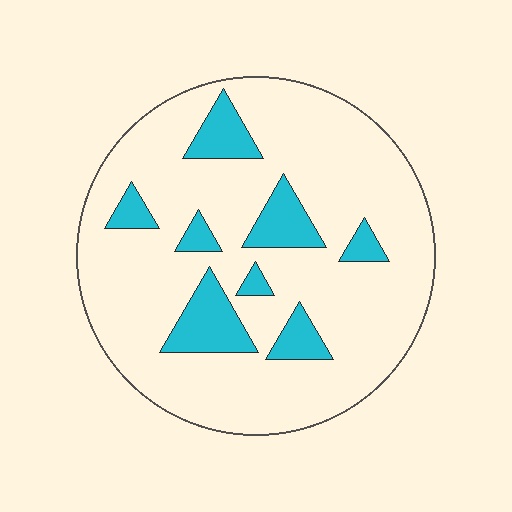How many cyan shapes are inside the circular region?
8.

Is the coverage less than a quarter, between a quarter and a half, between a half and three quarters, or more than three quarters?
Less than a quarter.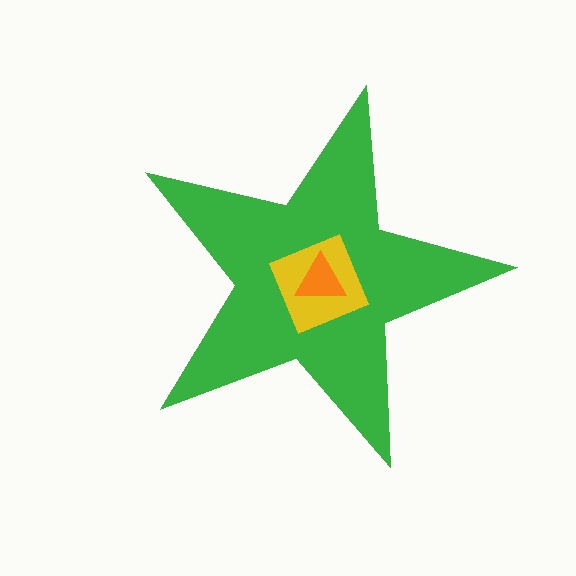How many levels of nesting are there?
3.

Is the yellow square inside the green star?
Yes.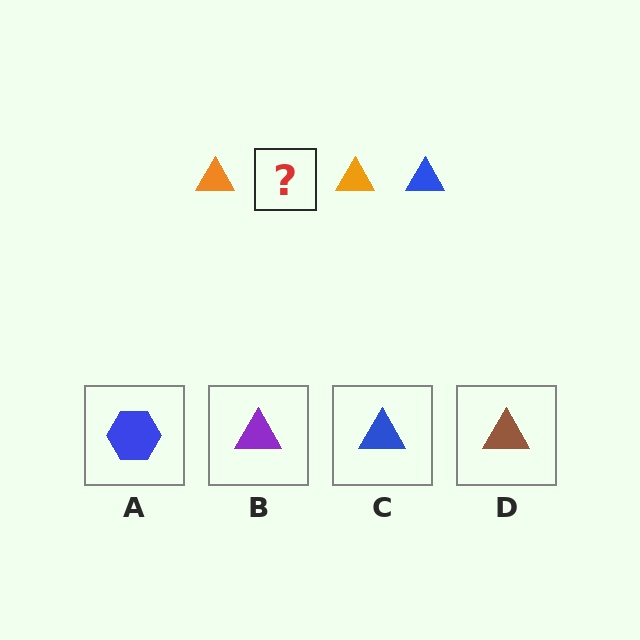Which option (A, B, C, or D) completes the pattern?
C.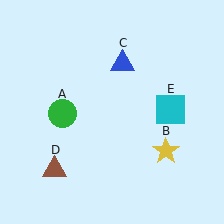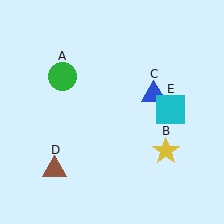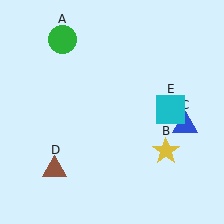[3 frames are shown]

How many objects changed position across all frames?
2 objects changed position: green circle (object A), blue triangle (object C).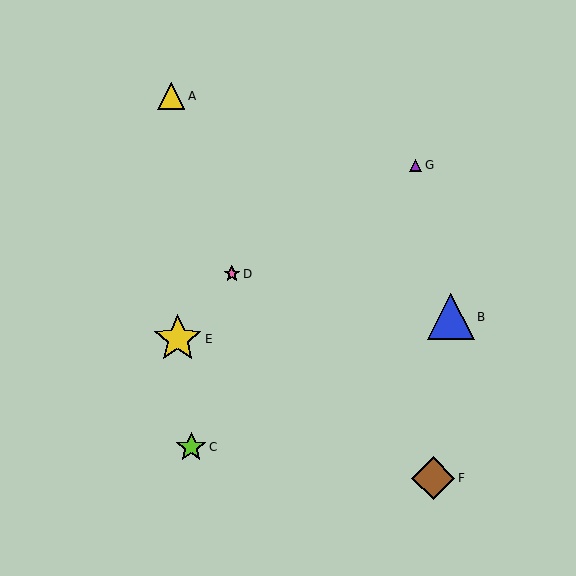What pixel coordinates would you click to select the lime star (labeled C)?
Click at (191, 447) to select the lime star C.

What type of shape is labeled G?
Shape G is a purple triangle.